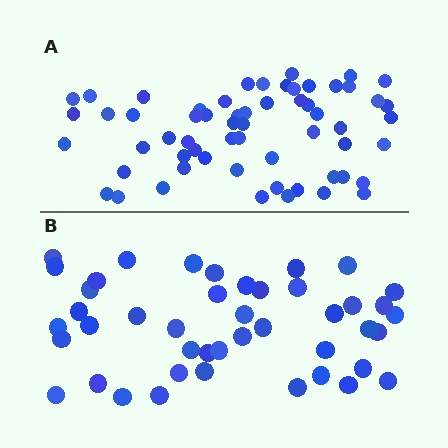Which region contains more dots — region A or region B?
Region A (the top region) has more dots.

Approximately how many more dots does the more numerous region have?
Region A has approximately 15 more dots than region B.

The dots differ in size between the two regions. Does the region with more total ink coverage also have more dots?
No. Region B has more total ink coverage because its dots are larger, but region A actually contains more individual dots. Total area can be misleading — the number of items is what matters here.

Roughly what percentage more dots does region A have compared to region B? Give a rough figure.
About 35% more.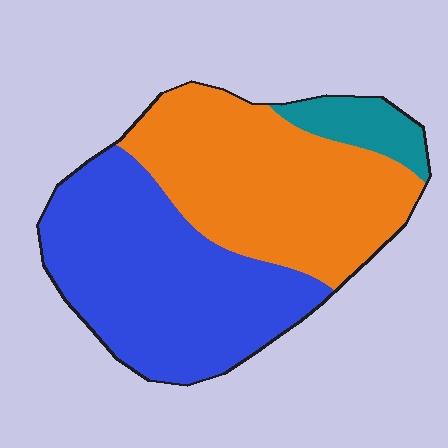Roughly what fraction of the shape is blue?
Blue takes up about one half (1/2) of the shape.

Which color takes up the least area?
Teal, at roughly 10%.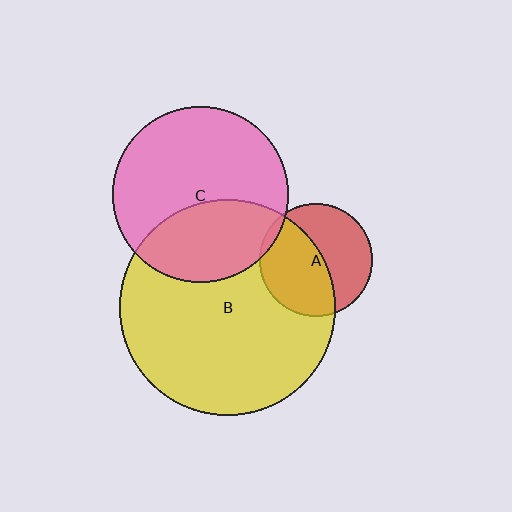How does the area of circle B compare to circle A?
Approximately 3.6 times.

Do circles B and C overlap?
Yes.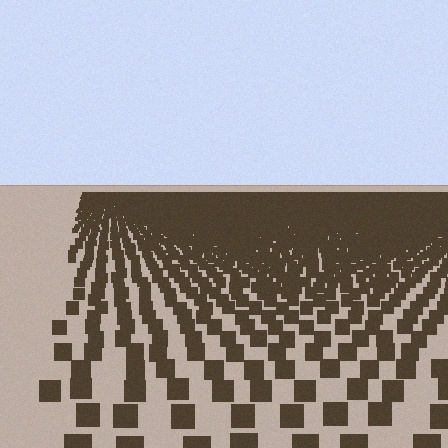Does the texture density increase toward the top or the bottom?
Density increases toward the top.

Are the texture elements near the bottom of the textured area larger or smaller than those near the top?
Larger. Near the bottom, elements are closer to the viewer and appear at a bigger on-screen size.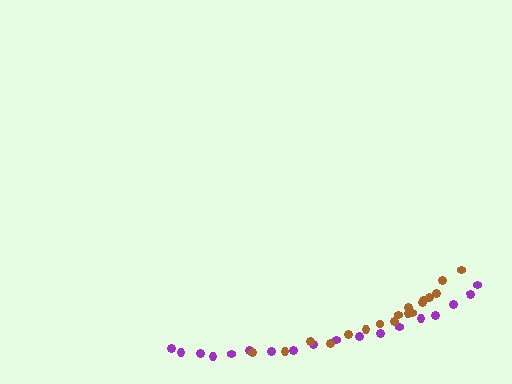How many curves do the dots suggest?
There are 2 distinct paths.